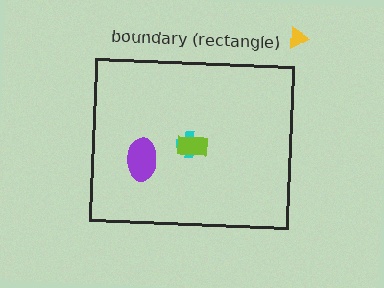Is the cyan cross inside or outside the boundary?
Inside.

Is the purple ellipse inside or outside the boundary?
Inside.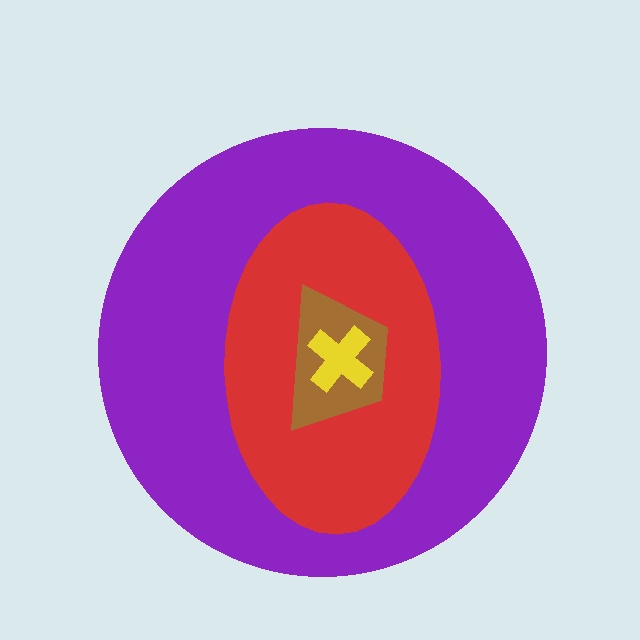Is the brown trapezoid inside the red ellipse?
Yes.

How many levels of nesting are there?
4.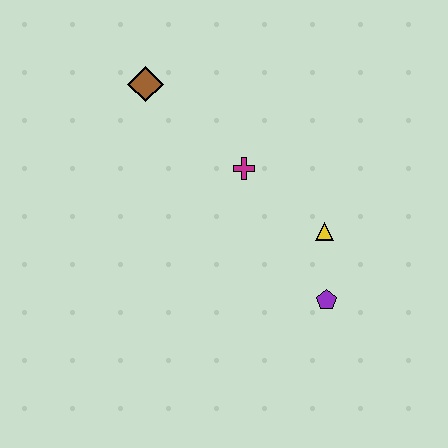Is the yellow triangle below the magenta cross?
Yes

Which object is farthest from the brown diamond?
The purple pentagon is farthest from the brown diamond.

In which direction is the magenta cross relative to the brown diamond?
The magenta cross is to the right of the brown diamond.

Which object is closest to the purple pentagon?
The yellow triangle is closest to the purple pentagon.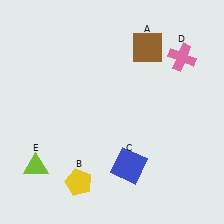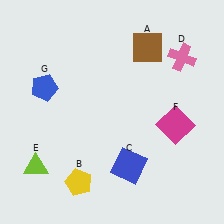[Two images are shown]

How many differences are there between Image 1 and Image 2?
There are 2 differences between the two images.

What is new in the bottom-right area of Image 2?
A magenta square (F) was added in the bottom-right area of Image 2.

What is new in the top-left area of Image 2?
A blue pentagon (G) was added in the top-left area of Image 2.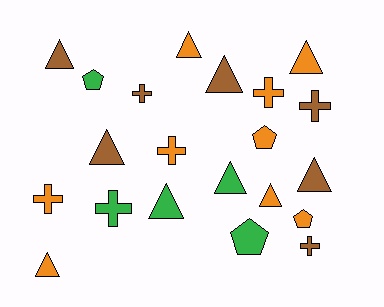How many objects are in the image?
There are 21 objects.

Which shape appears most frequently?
Triangle, with 10 objects.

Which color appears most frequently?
Orange, with 9 objects.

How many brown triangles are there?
There are 4 brown triangles.